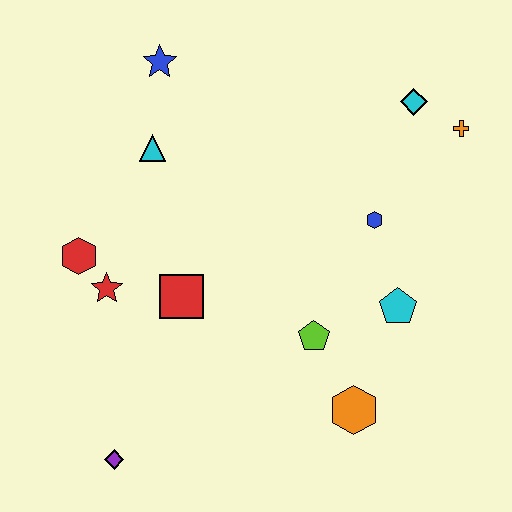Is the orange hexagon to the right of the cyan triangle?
Yes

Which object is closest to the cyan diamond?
The orange cross is closest to the cyan diamond.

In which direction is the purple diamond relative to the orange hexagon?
The purple diamond is to the left of the orange hexagon.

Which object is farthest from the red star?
The orange cross is farthest from the red star.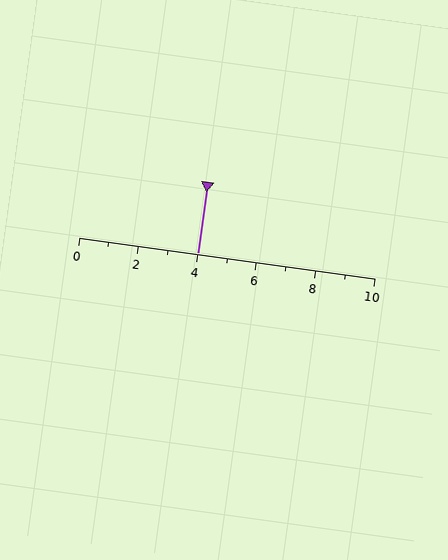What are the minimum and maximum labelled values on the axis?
The axis runs from 0 to 10.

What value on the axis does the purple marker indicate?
The marker indicates approximately 4.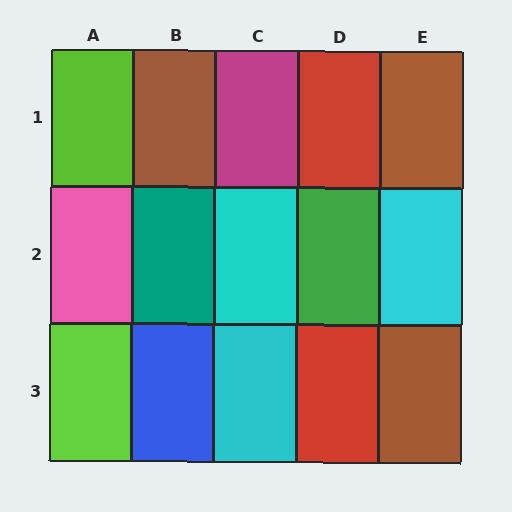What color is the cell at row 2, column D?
Green.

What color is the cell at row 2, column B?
Teal.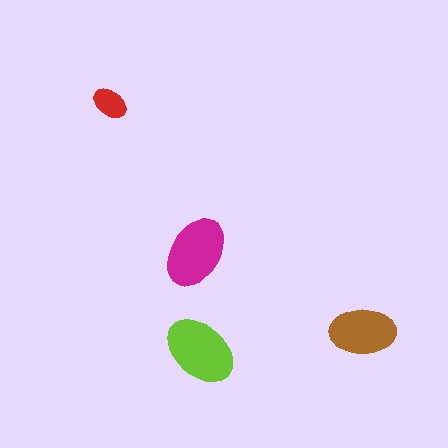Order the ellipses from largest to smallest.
the lime one, the magenta one, the brown one, the red one.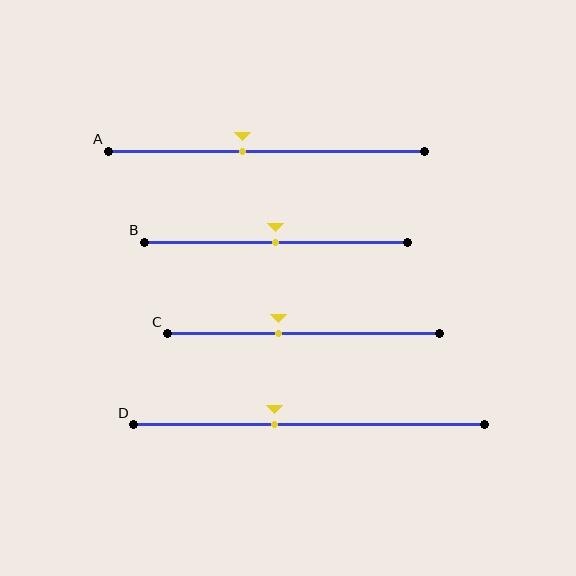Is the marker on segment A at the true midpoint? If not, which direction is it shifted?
No, the marker on segment A is shifted to the left by about 8% of the segment length.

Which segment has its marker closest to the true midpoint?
Segment B has its marker closest to the true midpoint.